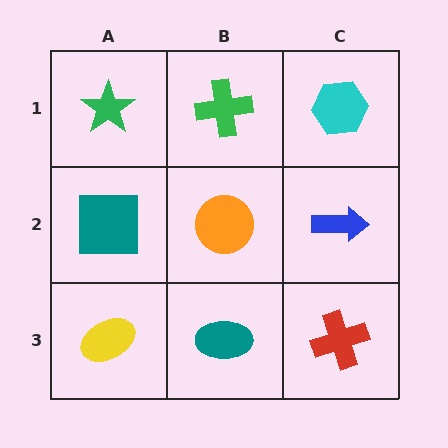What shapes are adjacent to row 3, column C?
A blue arrow (row 2, column C), a teal ellipse (row 3, column B).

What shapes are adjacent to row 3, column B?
An orange circle (row 2, column B), a yellow ellipse (row 3, column A), a red cross (row 3, column C).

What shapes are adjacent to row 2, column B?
A green cross (row 1, column B), a teal ellipse (row 3, column B), a teal square (row 2, column A), a blue arrow (row 2, column C).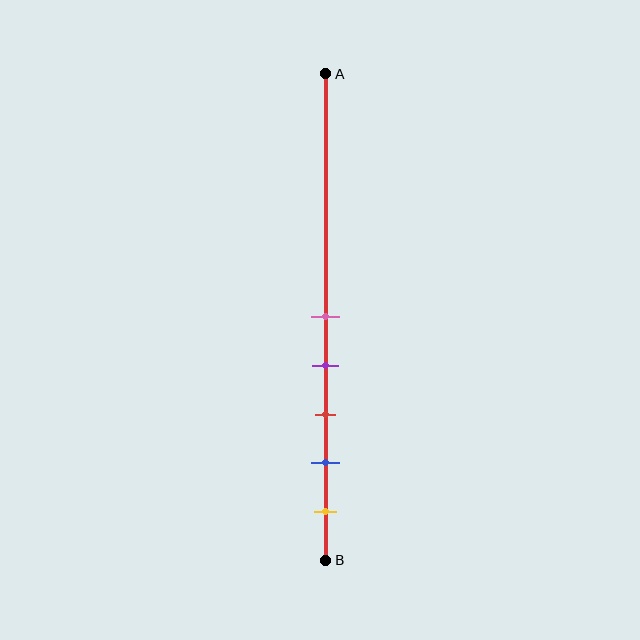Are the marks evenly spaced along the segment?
Yes, the marks are approximately evenly spaced.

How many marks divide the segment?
There are 5 marks dividing the segment.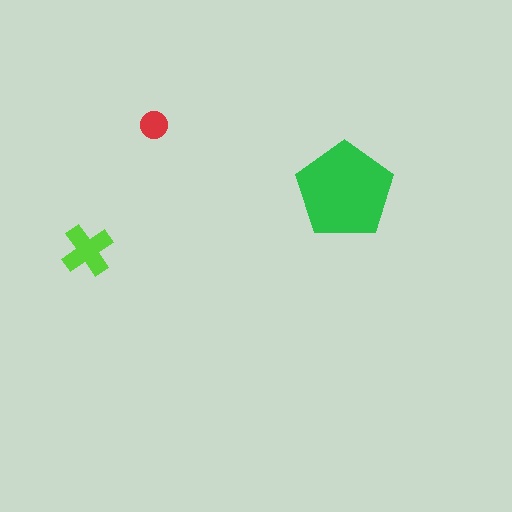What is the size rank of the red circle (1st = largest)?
3rd.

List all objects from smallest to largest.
The red circle, the lime cross, the green pentagon.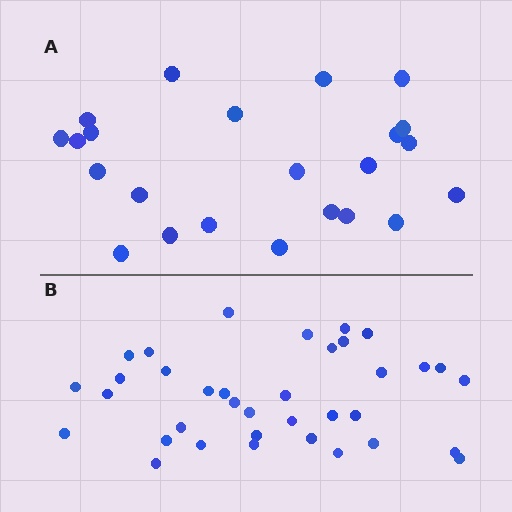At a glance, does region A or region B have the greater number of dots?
Region B (the bottom region) has more dots.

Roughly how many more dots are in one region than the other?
Region B has approximately 15 more dots than region A.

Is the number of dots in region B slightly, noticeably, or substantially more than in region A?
Region B has substantially more. The ratio is roughly 1.6 to 1.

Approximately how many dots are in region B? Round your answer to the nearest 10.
About 40 dots. (The exact count is 36, which rounds to 40.)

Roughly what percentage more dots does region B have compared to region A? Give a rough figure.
About 55% more.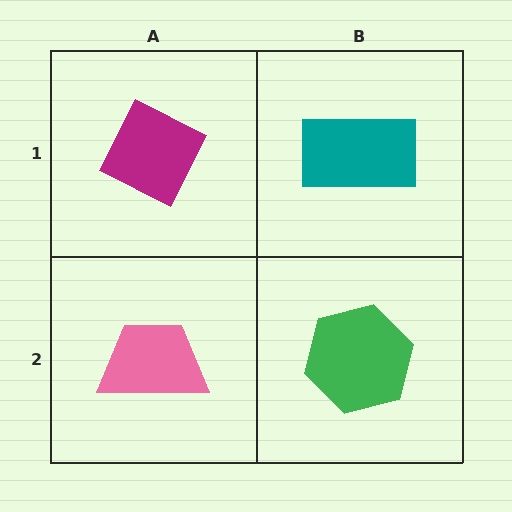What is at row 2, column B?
A green hexagon.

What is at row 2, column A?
A pink trapezoid.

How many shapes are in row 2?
2 shapes.